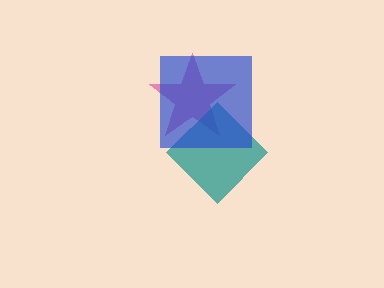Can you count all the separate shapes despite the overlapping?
Yes, there are 3 separate shapes.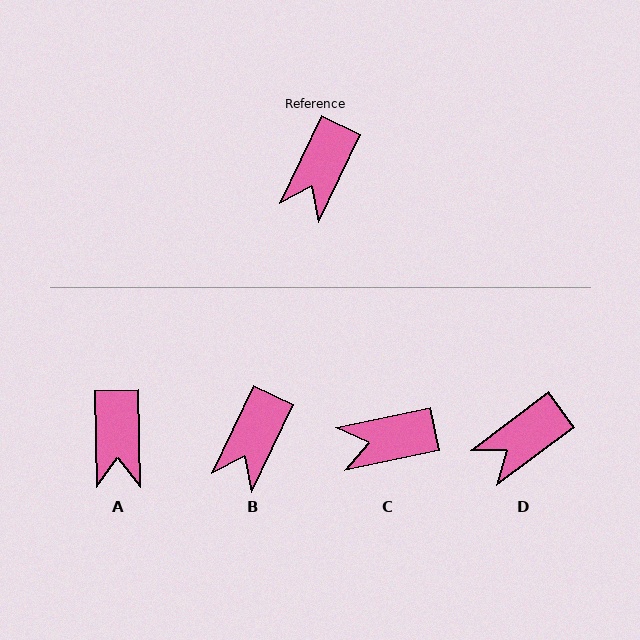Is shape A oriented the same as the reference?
No, it is off by about 27 degrees.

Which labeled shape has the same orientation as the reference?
B.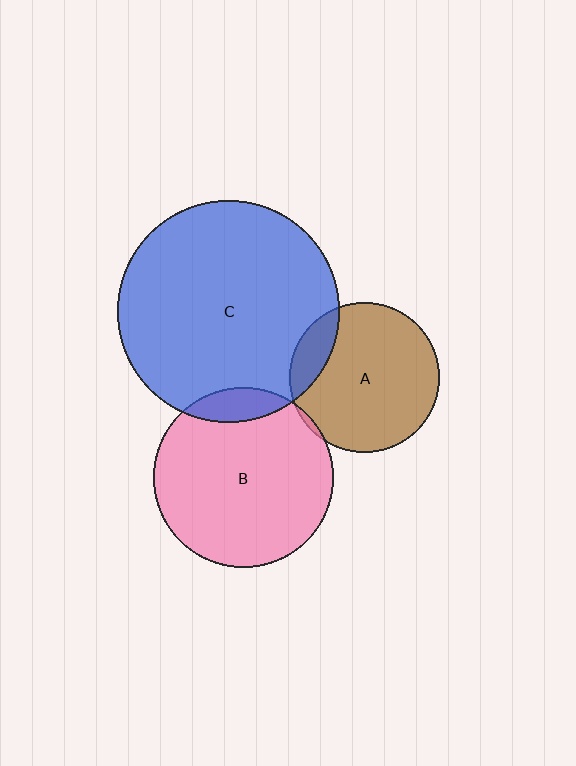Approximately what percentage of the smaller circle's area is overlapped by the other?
Approximately 15%.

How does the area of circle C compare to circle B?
Approximately 1.5 times.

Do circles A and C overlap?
Yes.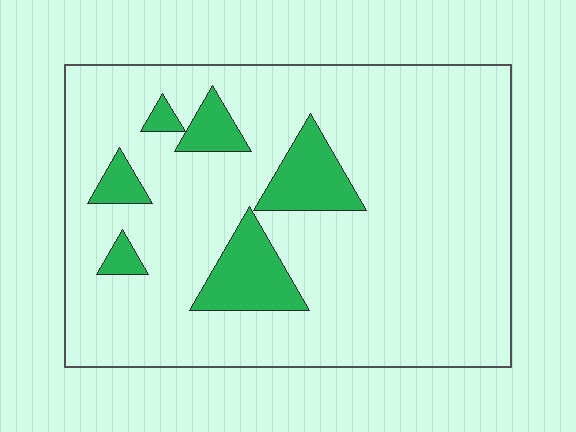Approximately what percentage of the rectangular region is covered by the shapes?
Approximately 15%.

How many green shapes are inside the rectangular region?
6.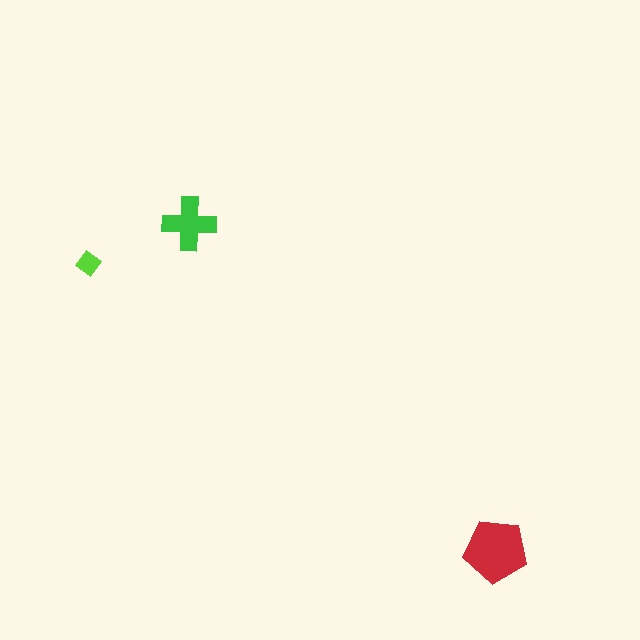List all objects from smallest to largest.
The lime diamond, the green cross, the red pentagon.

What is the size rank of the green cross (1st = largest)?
2nd.